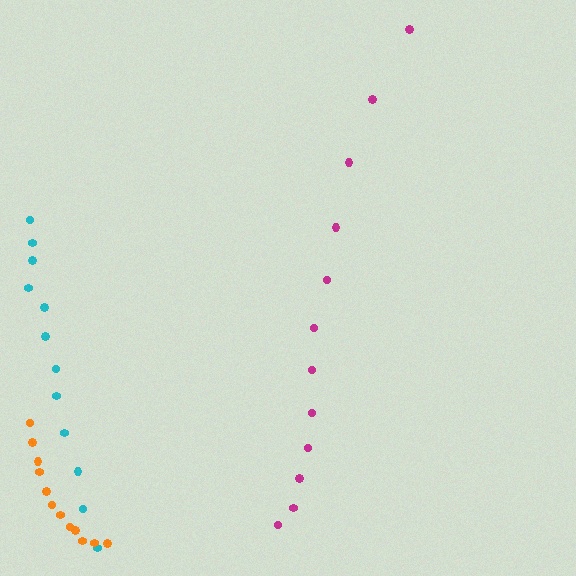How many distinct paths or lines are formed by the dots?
There are 3 distinct paths.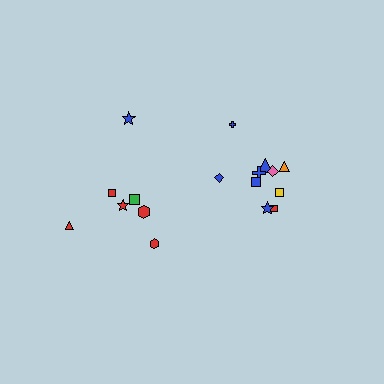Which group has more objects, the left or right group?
The right group.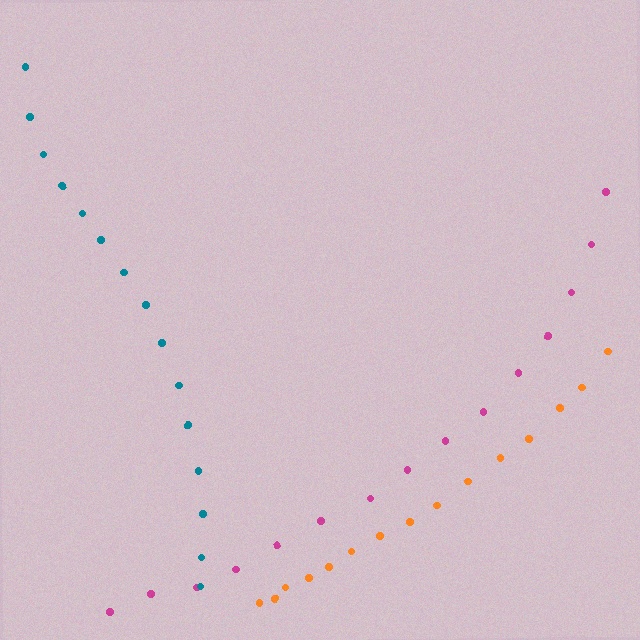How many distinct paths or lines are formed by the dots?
There are 3 distinct paths.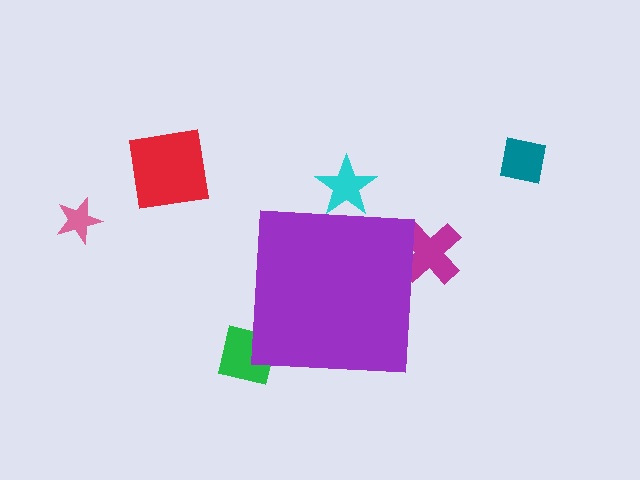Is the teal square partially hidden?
No, the teal square is fully visible.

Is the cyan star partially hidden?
Yes, the cyan star is partially hidden behind the purple square.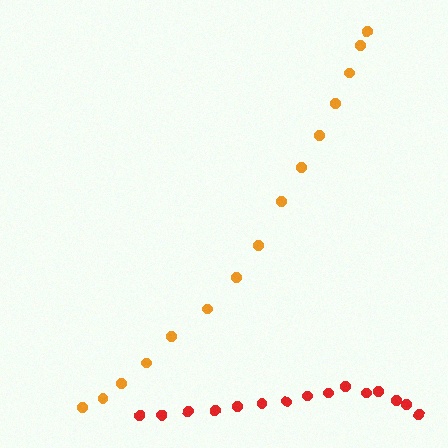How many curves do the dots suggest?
There are 2 distinct paths.